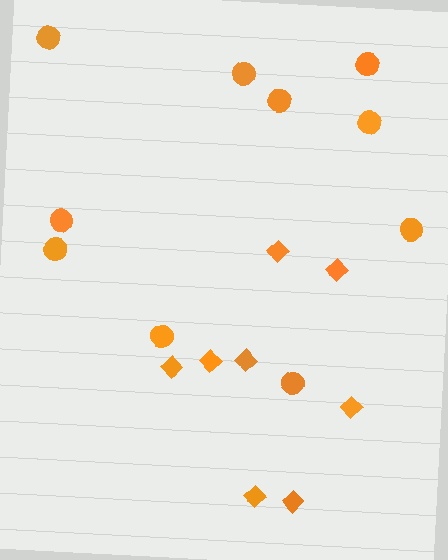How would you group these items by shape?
There are 2 groups: one group of circles (10) and one group of diamonds (8).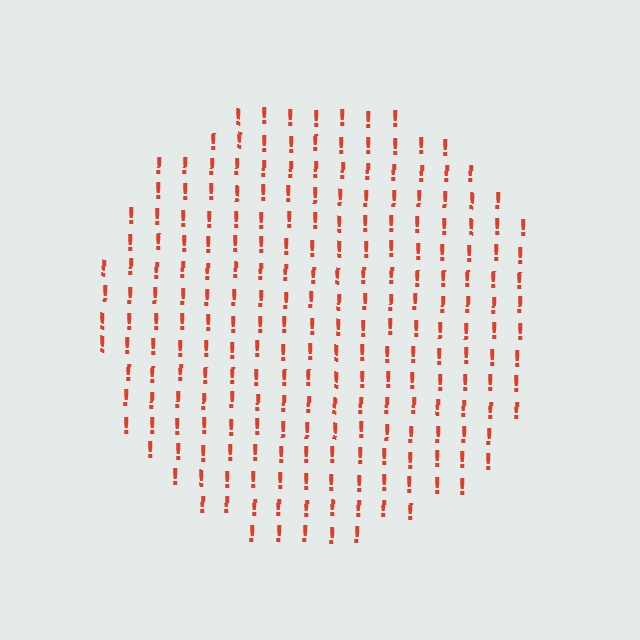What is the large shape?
The large shape is a circle.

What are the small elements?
The small elements are exclamation marks.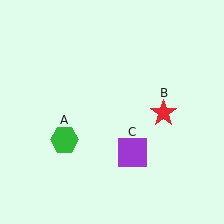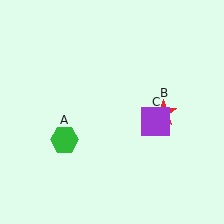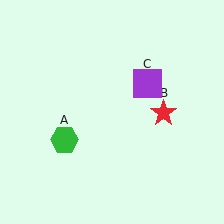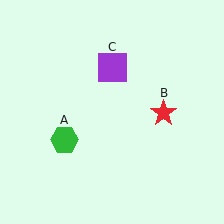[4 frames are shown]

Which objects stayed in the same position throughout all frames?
Green hexagon (object A) and red star (object B) remained stationary.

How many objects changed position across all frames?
1 object changed position: purple square (object C).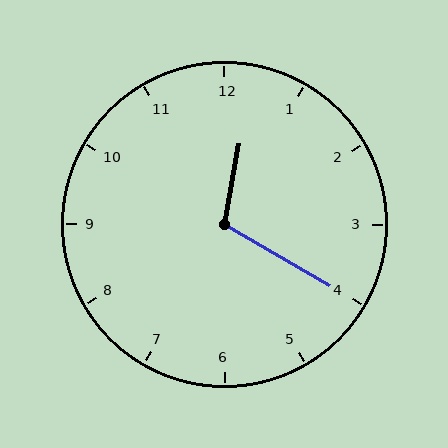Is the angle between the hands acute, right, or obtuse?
It is obtuse.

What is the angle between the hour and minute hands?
Approximately 110 degrees.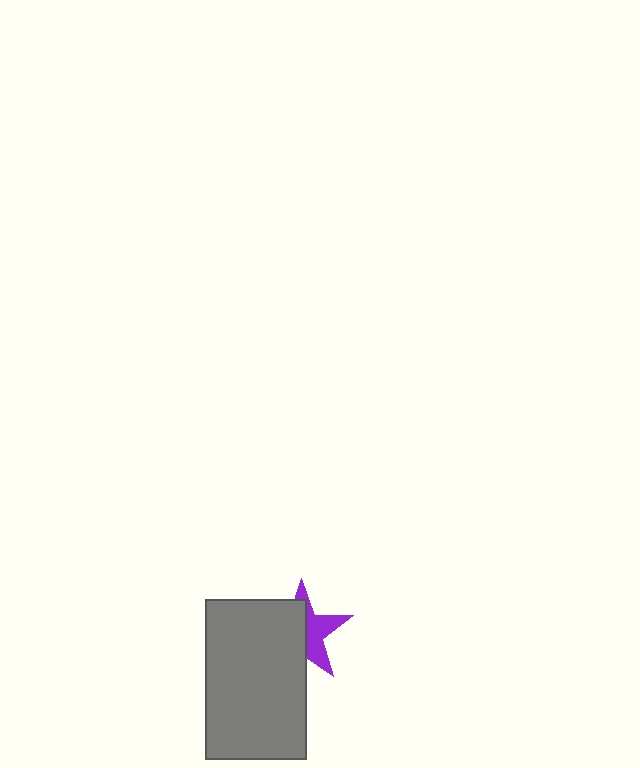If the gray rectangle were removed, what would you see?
You would see the complete purple star.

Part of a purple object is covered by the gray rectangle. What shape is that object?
It is a star.